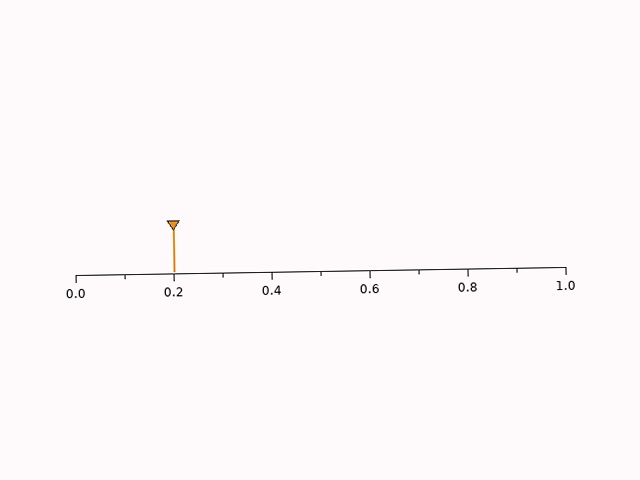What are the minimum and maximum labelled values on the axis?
The axis runs from 0.0 to 1.0.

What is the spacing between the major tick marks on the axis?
The major ticks are spaced 0.2 apart.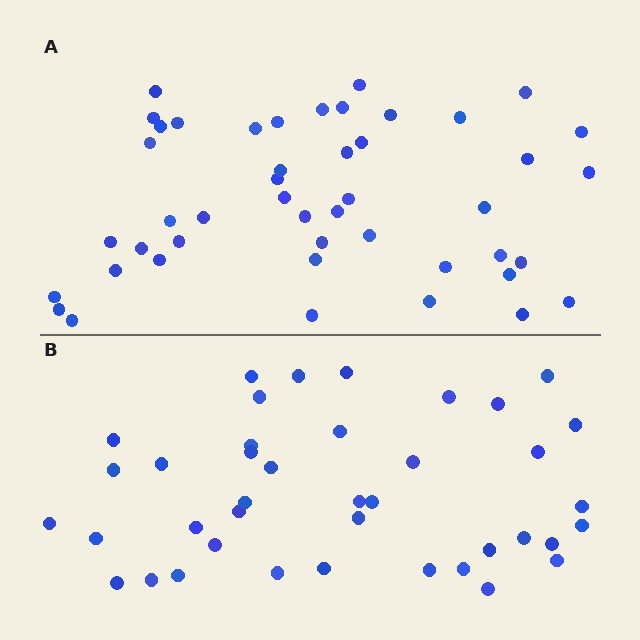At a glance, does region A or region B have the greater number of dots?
Region A (the top region) has more dots.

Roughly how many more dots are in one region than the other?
Region A has about 6 more dots than region B.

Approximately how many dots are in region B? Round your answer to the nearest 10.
About 40 dots.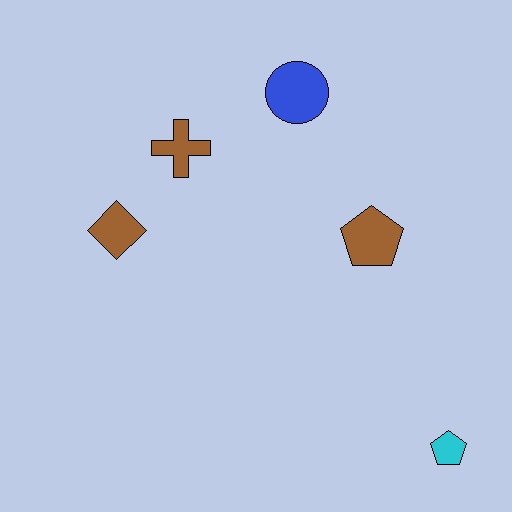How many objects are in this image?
There are 5 objects.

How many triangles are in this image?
There are no triangles.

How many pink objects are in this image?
There are no pink objects.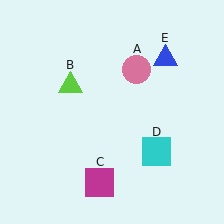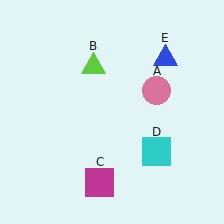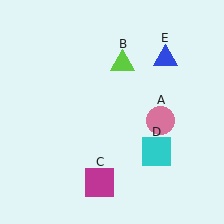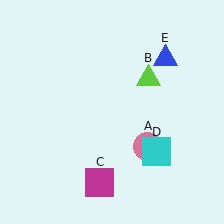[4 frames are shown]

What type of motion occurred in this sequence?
The pink circle (object A), lime triangle (object B) rotated clockwise around the center of the scene.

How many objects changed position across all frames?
2 objects changed position: pink circle (object A), lime triangle (object B).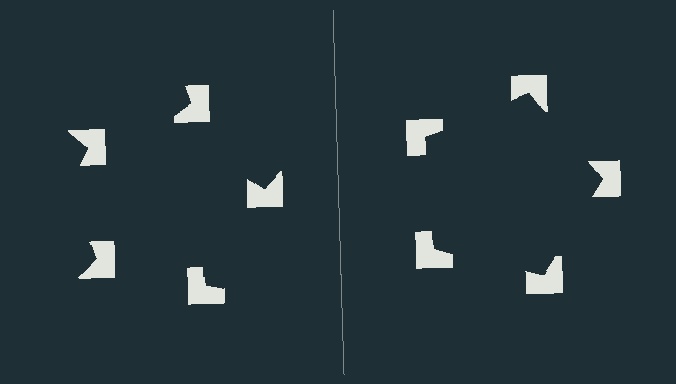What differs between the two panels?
The notched squares are positioned identically on both sides; only the wedge orientations differ. On the right they align to a pentagon; on the left they are misaligned.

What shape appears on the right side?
An illusory pentagon.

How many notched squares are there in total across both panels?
10 — 5 on each side.